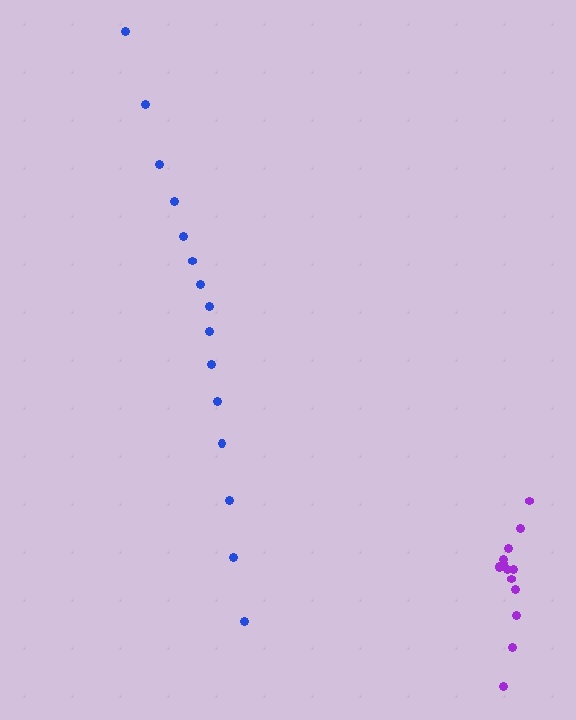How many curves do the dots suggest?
There are 2 distinct paths.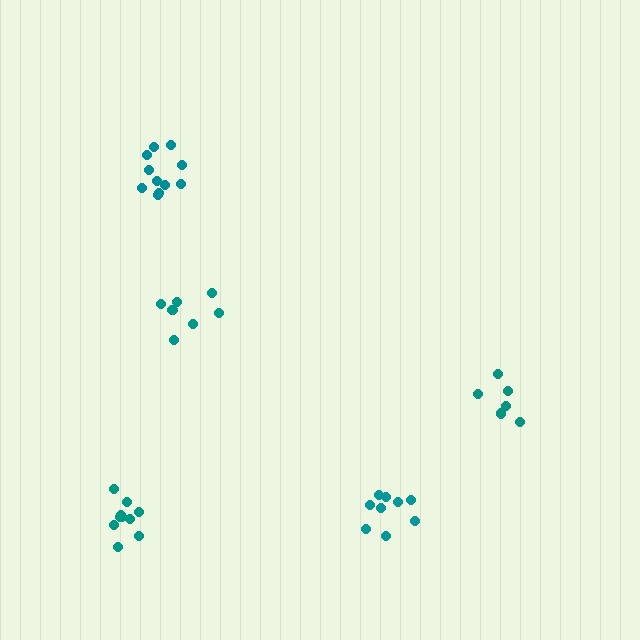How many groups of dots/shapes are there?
There are 5 groups.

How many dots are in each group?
Group 1: 9 dots, Group 2: 7 dots, Group 3: 7 dots, Group 4: 11 dots, Group 5: 10 dots (44 total).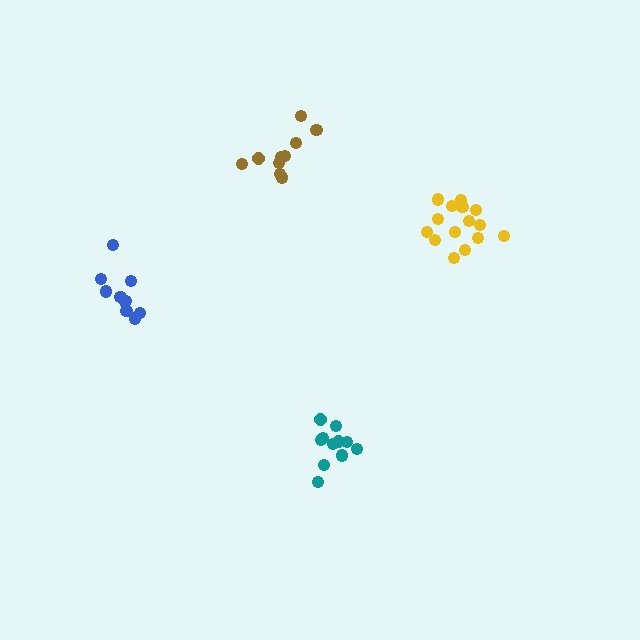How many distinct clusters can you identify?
There are 4 distinct clusters.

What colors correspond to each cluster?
The clusters are colored: brown, teal, yellow, blue.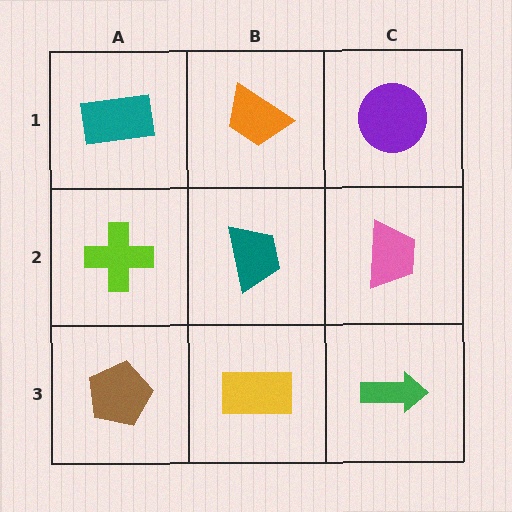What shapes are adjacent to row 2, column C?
A purple circle (row 1, column C), a green arrow (row 3, column C), a teal trapezoid (row 2, column B).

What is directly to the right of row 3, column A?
A yellow rectangle.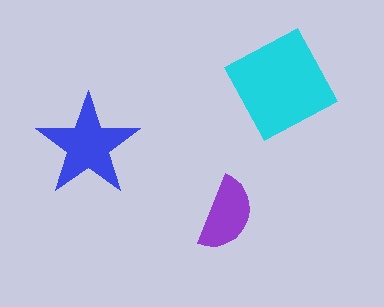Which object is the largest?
The cyan diamond.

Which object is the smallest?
The purple semicircle.